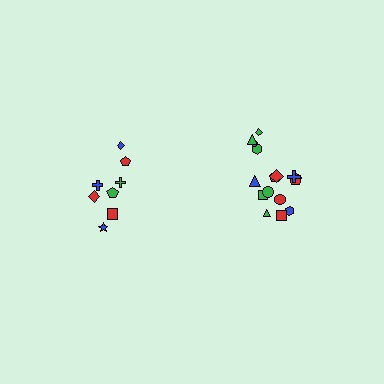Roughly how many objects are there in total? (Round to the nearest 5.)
Roughly 25 objects in total.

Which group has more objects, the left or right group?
The right group.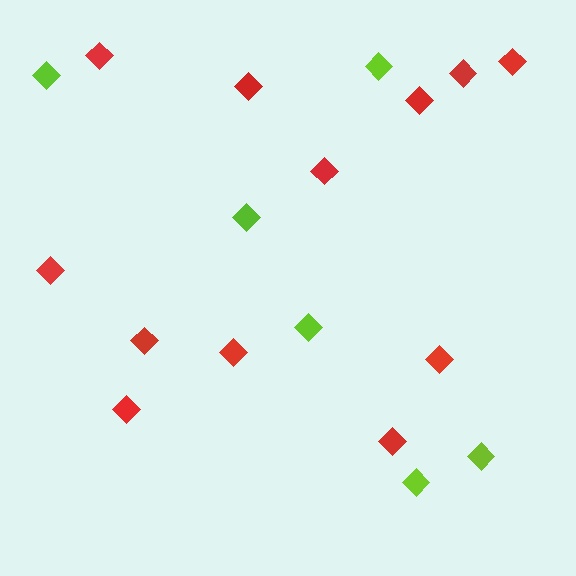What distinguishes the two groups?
There are 2 groups: one group of lime diamonds (6) and one group of red diamonds (12).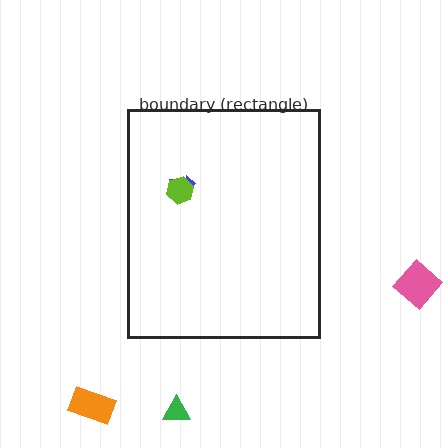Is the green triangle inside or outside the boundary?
Outside.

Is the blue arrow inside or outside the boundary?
Inside.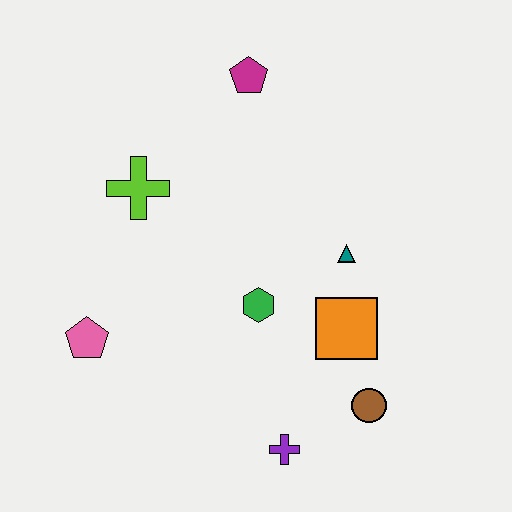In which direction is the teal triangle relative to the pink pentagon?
The teal triangle is to the right of the pink pentagon.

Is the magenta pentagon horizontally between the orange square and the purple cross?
No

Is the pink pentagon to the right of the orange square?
No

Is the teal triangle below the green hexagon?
No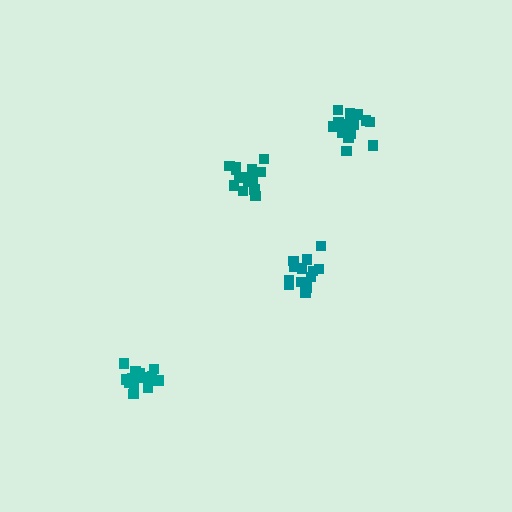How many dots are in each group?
Group 1: 13 dots, Group 2: 14 dots, Group 3: 17 dots, Group 4: 18 dots (62 total).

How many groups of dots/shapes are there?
There are 4 groups.